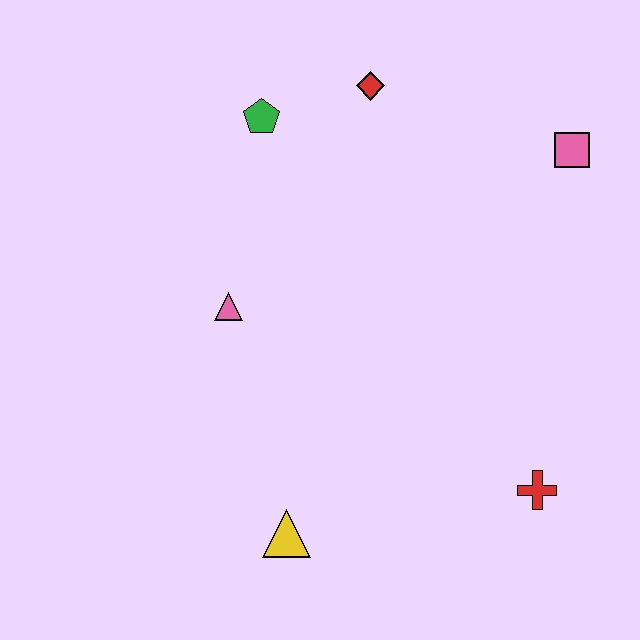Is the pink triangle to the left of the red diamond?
Yes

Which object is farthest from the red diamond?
The yellow triangle is farthest from the red diamond.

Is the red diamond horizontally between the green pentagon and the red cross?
Yes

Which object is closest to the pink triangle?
The green pentagon is closest to the pink triangle.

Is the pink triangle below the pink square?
Yes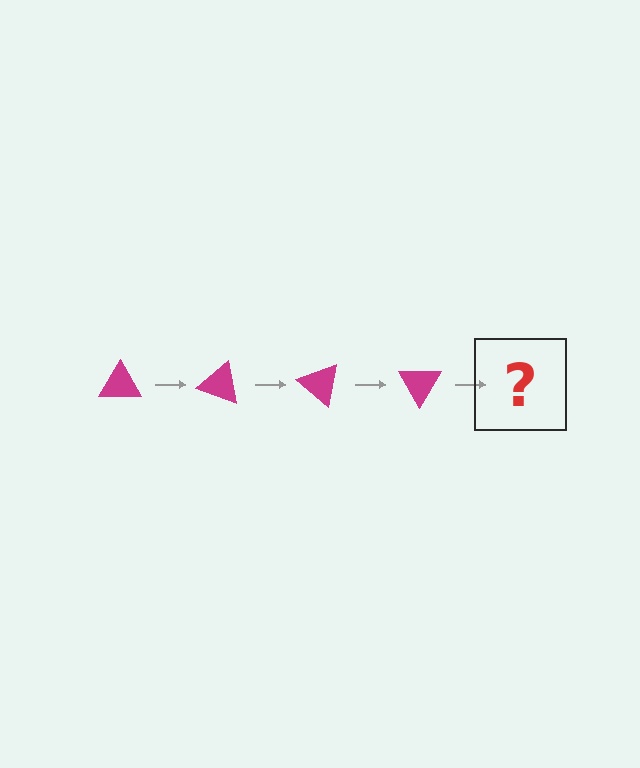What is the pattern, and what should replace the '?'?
The pattern is that the triangle rotates 20 degrees each step. The '?' should be a magenta triangle rotated 80 degrees.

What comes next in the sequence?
The next element should be a magenta triangle rotated 80 degrees.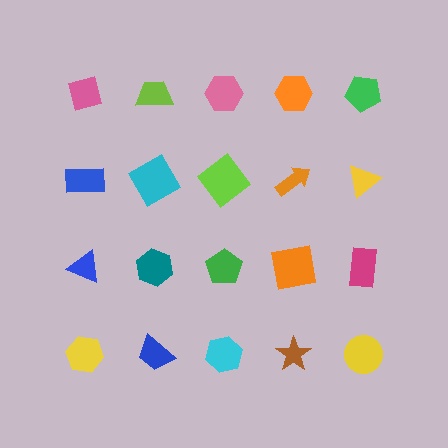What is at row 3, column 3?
A green pentagon.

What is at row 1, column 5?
A green pentagon.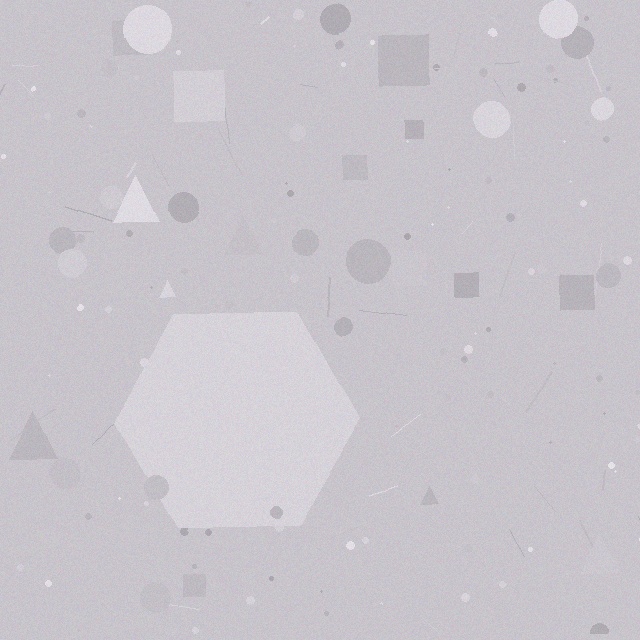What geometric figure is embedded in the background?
A hexagon is embedded in the background.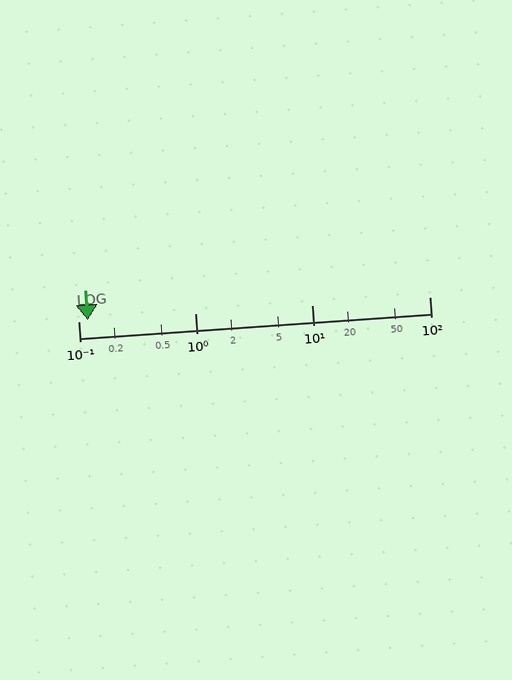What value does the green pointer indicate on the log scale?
The pointer indicates approximately 0.12.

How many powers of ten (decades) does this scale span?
The scale spans 3 decades, from 0.1 to 100.